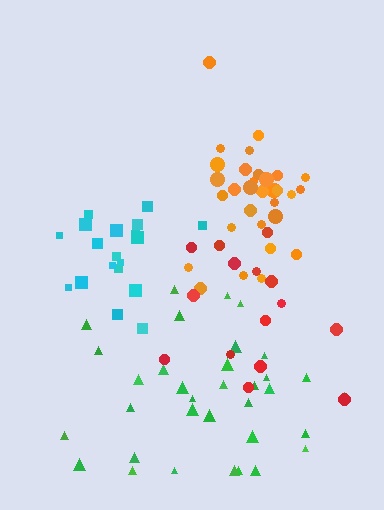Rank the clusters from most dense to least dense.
orange, green, cyan, red.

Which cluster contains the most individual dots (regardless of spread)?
Green (34).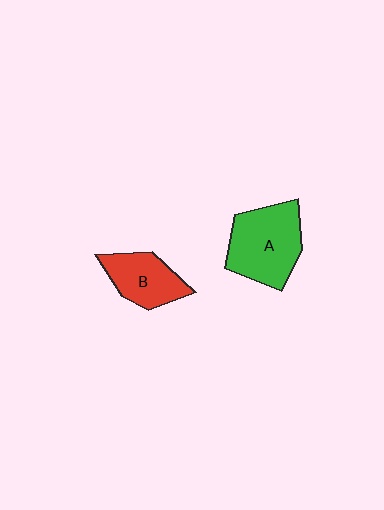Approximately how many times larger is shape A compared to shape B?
Approximately 1.5 times.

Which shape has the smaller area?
Shape B (red).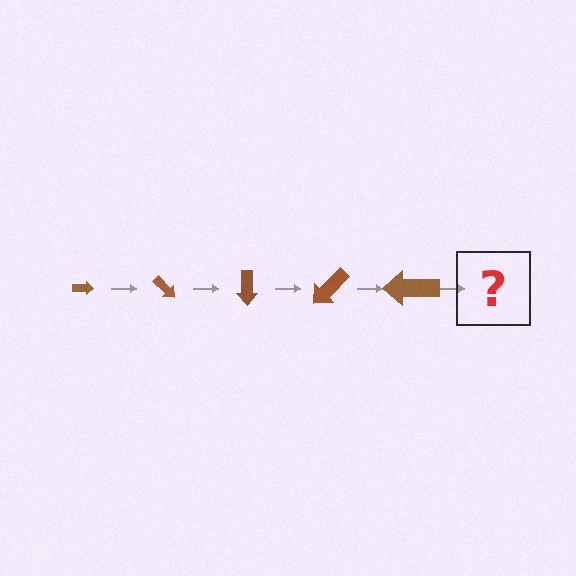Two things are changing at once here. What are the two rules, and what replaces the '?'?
The two rules are that the arrow grows larger each step and it rotates 45 degrees each step. The '?' should be an arrow, larger than the previous one and rotated 225 degrees from the start.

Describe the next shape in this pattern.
It should be an arrow, larger than the previous one and rotated 225 degrees from the start.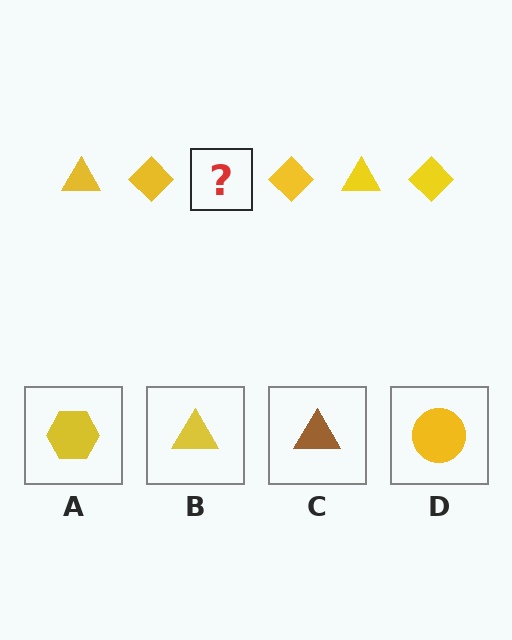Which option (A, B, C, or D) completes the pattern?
B.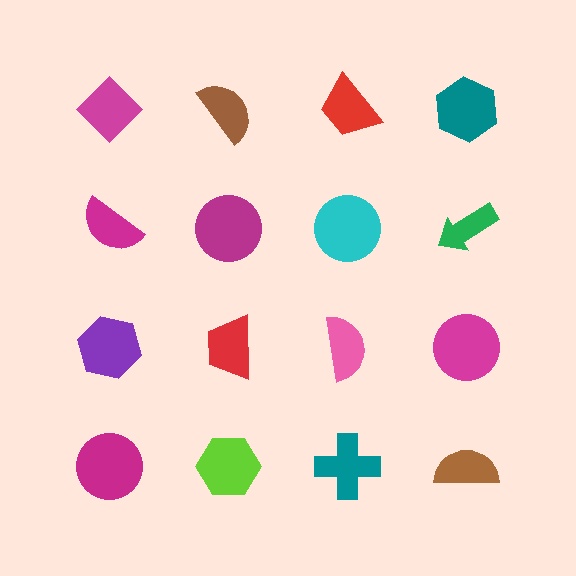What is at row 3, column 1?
A purple hexagon.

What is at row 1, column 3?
A red trapezoid.